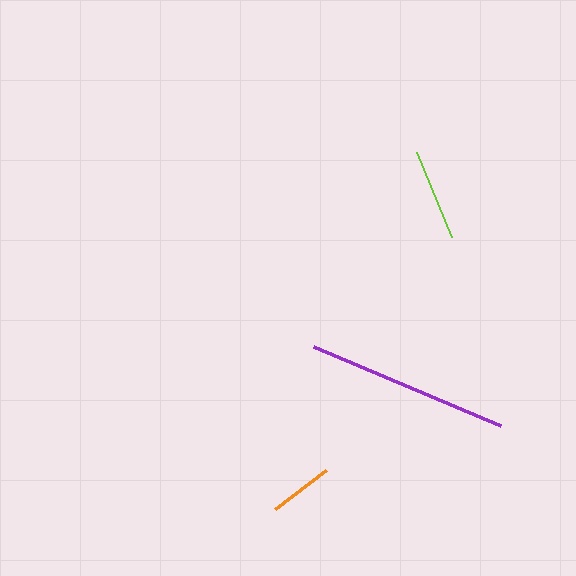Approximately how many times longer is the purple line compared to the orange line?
The purple line is approximately 3.2 times the length of the orange line.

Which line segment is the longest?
The purple line is the longest at approximately 202 pixels.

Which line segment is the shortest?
The orange line is the shortest at approximately 64 pixels.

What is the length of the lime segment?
The lime segment is approximately 92 pixels long.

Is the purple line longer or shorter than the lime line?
The purple line is longer than the lime line.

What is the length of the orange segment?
The orange segment is approximately 64 pixels long.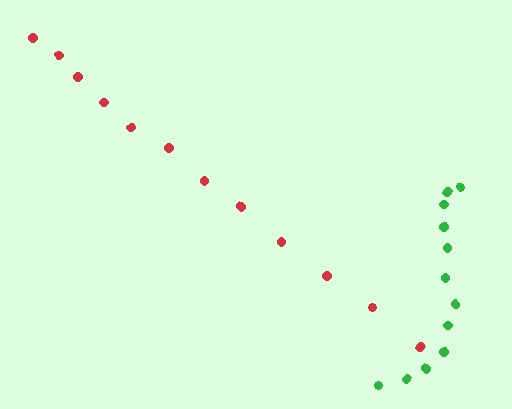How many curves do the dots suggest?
There are 2 distinct paths.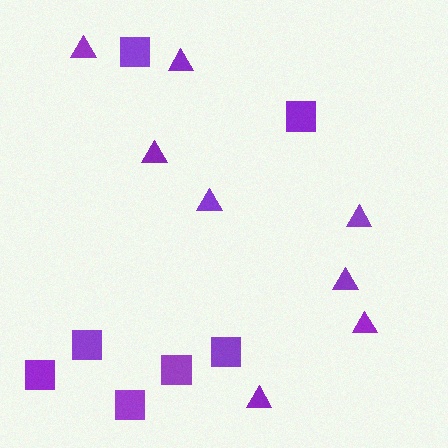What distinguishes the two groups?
There are 2 groups: one group of squares (7) and one group of triangles (8).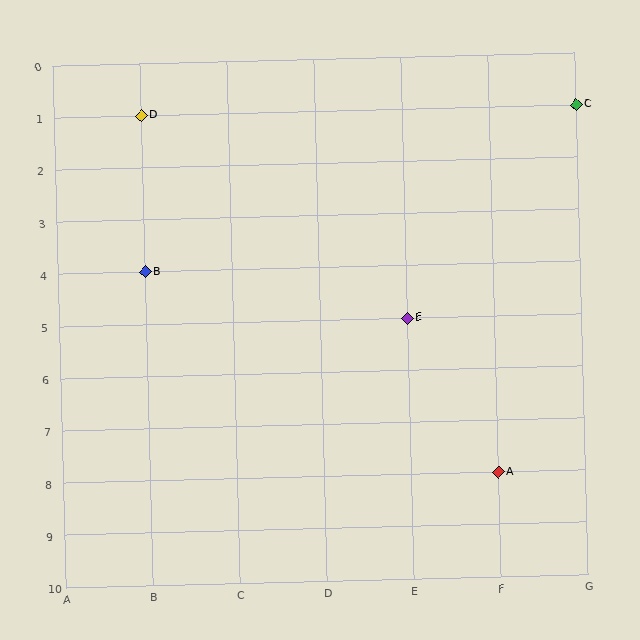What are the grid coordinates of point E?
Point E is at grid coordinates (E, 5).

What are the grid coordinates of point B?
Point B is at grid coordinates (B, 4).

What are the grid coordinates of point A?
Point A is at grid coordinates (F, 8).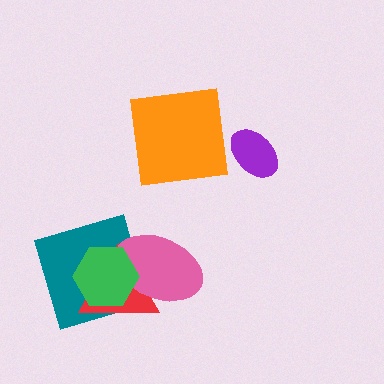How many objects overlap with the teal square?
3 objects overlap with the teal square.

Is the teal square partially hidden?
Yes, it is partially covered by another shape.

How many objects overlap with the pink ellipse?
3 objects overlap with the pink ellipse.